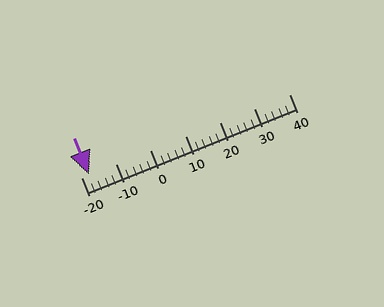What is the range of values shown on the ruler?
The ruler shows values from -20 to 40.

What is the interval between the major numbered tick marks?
The major tick marks are spaced 10 units apart.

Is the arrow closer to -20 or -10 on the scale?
The arrow is closer to -20.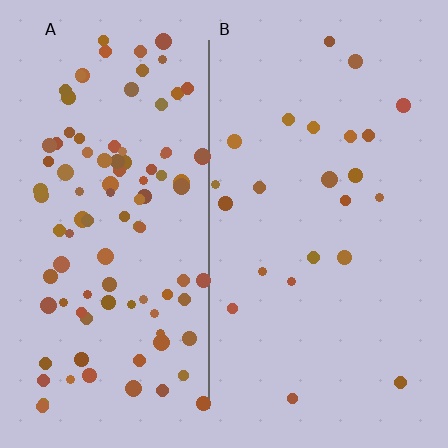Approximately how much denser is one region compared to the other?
Approximately 4.5× — region A over region B.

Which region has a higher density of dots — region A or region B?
A (the left).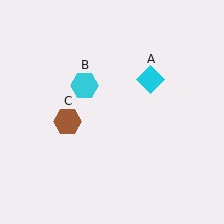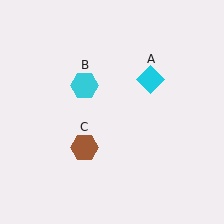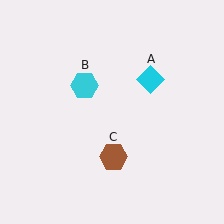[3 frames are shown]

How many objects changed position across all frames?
1 object changed position: brown hexagon (object C).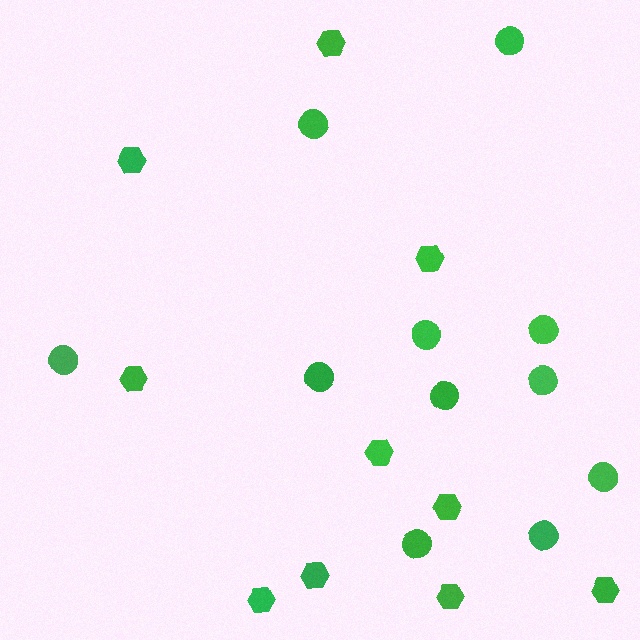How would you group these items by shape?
There are 2 groups: one group of hexagons (10) and one group of circles (11).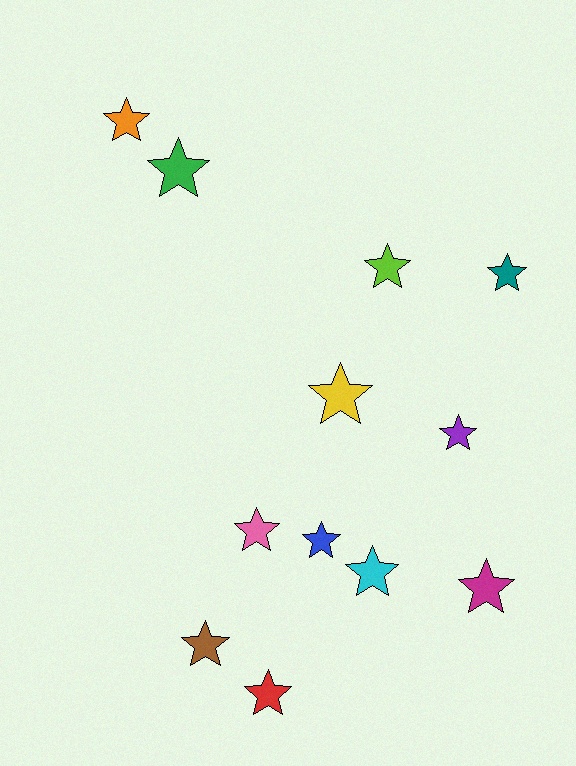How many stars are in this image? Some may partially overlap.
There are 12 stars.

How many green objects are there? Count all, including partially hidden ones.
There is 1 green object.